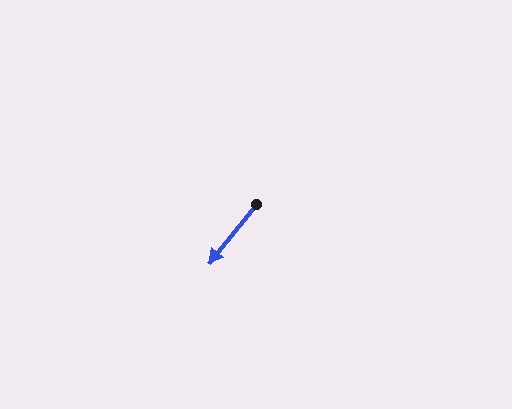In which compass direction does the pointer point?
Southwest.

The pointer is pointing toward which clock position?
Roughly 7 o'clock.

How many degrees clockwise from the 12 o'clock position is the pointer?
Approximately 219 degrees.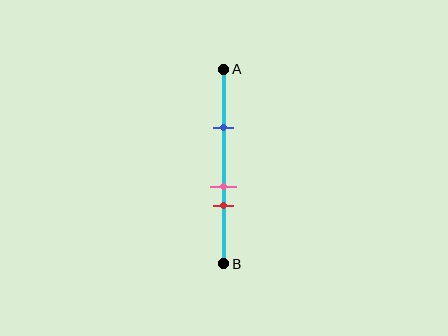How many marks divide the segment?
There are 3 marks dividing the segment.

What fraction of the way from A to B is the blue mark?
The blue mark is approximately 30% (0.3) of the way from A to B.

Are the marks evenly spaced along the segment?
No, the marks are not evenly spaced.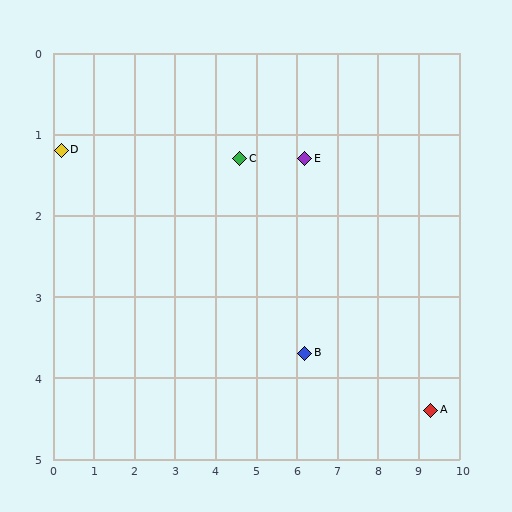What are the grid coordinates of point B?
Point B is at approximately (6.2, 3.7).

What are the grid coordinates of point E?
Point E is at approximately (6.2, 1.3).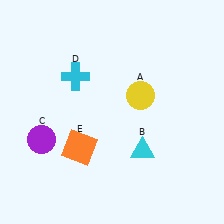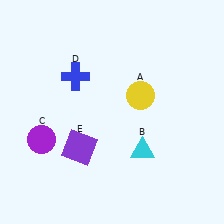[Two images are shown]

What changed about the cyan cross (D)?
In Image 1, D is cyan. In Image 2, it changed to blue.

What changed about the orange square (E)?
In Image 1, E is orange. In Image 2, it changed to purple.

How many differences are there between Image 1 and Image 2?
There are 2 differences between the two images.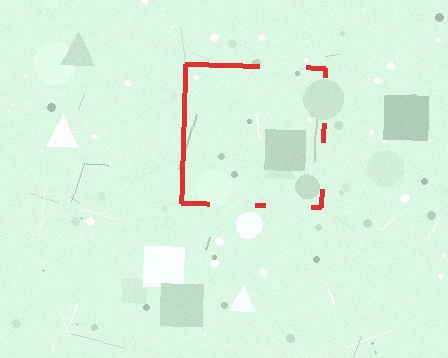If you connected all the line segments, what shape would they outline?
They would outline a square.